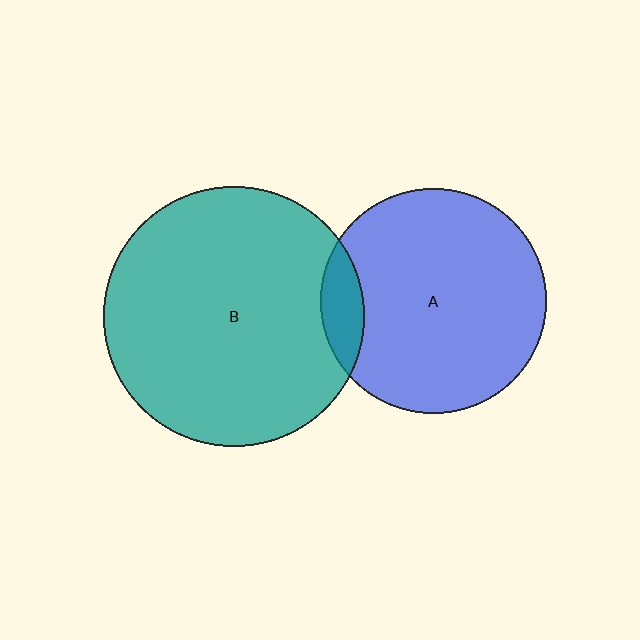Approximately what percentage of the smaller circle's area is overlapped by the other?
Approximately 10%.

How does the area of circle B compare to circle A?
Approximately 1.3 times.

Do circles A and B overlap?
Yes.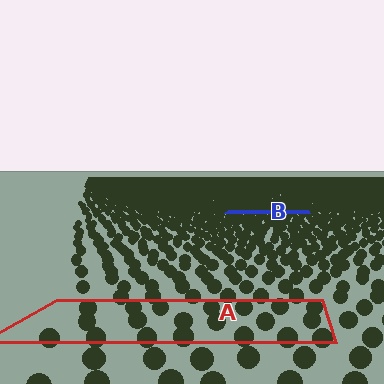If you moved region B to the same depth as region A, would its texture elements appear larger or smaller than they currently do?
They would appear larger. At a closer depth, the same texture elements are projected at a bigger on-screen size.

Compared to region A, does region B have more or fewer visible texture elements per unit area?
Region B has more texture elements per unit area — they are packed more densely because it is farther away.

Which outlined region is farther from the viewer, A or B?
Region B is farther from the viewer — the texture elements inside it appear smaller and more densely packed.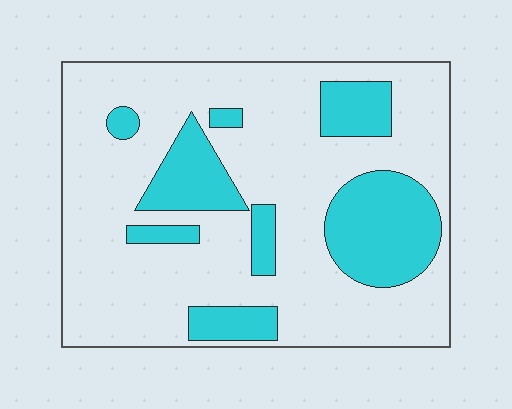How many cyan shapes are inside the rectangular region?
8.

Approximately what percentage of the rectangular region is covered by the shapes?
Approximately 25%.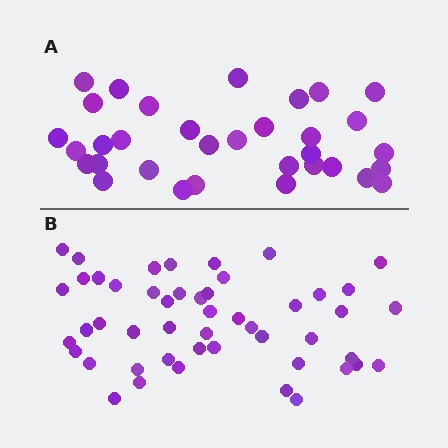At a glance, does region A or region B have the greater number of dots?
Region B (the bottom region) has more dots.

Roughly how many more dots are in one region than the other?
Region B has approximately 15 more dots than region A.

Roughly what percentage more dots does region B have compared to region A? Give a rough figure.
About 50% more.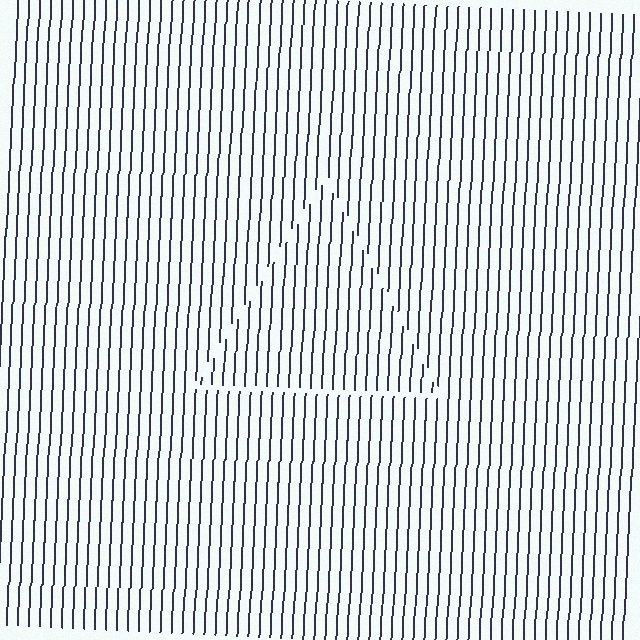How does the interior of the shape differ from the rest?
The interior of the shape contains the same grating, shifted by half a period — the contour is defined by the phase discontinuity where line-ends from the inner and outer gratings abut.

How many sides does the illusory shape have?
3 sides — the line-ends trace a triangle.